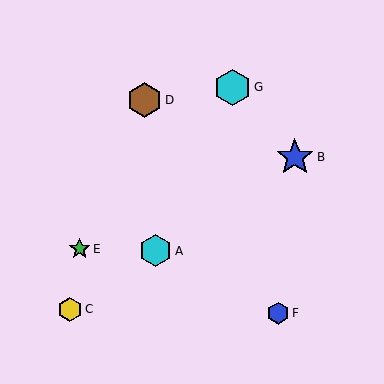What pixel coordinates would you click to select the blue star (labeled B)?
Click at (295, 157) to select the blue star B.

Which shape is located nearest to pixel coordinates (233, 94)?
The cyan hexagon (labeled G) at (233, 87) is nearest to that location.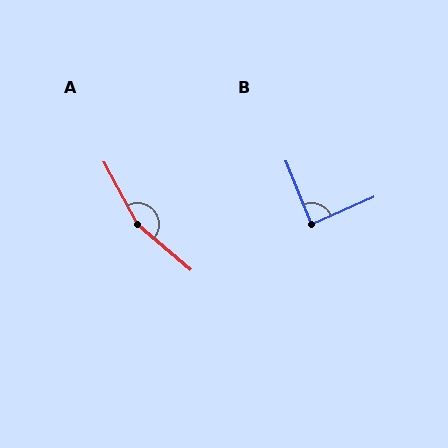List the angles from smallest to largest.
B (88°), A (159°).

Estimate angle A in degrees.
Approximately 159 degrees.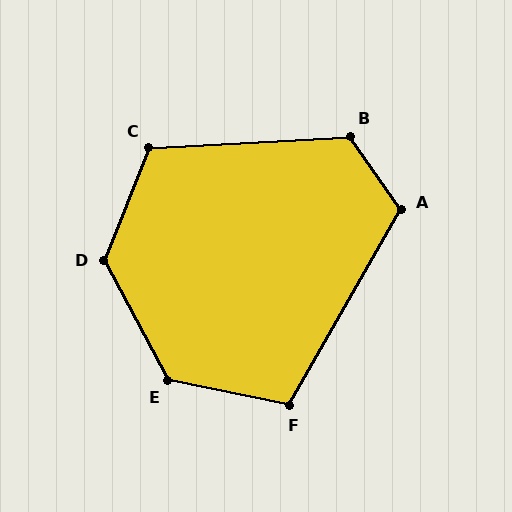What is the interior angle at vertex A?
Approximately 115 degrees (obtuse).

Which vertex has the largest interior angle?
D, at approximately 130 degrees.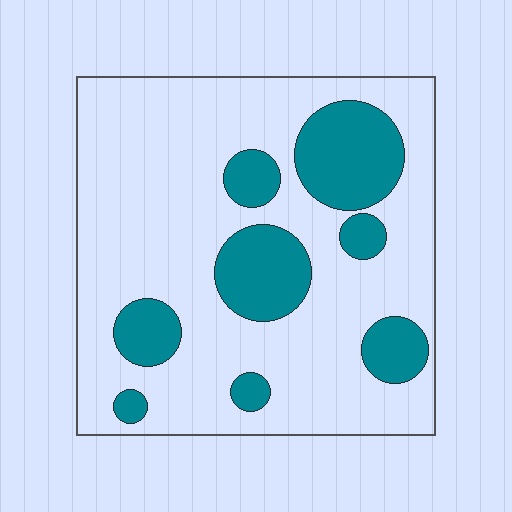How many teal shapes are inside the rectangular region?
8.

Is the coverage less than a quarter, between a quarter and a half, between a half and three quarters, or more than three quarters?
Less than a quarter.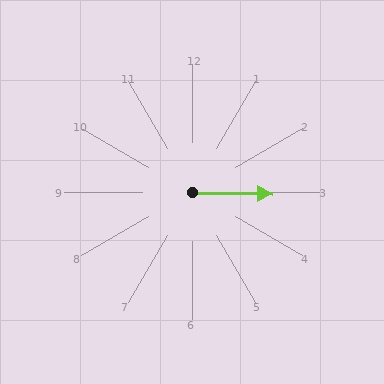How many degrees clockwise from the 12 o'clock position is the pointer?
Approximately 91 degrees.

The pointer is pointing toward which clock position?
Roughly 3 o'clock.